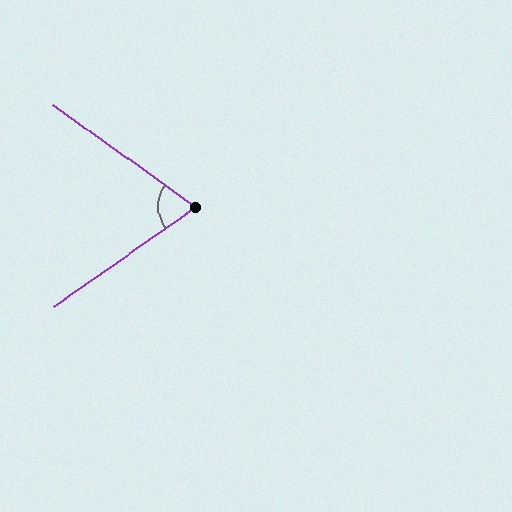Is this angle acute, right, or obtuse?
It is acute.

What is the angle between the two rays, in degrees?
Approximately 71 degrees.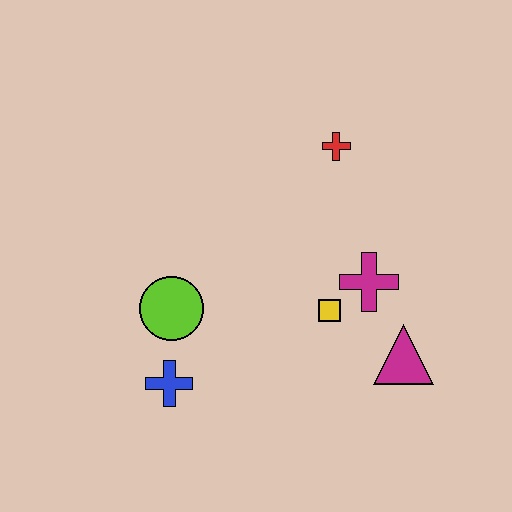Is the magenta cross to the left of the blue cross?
No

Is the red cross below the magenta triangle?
No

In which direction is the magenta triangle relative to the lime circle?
The magenta triangle is to the right of the lime circle.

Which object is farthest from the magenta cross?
The blue cross is farthest from the magenta cross.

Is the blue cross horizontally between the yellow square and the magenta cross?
No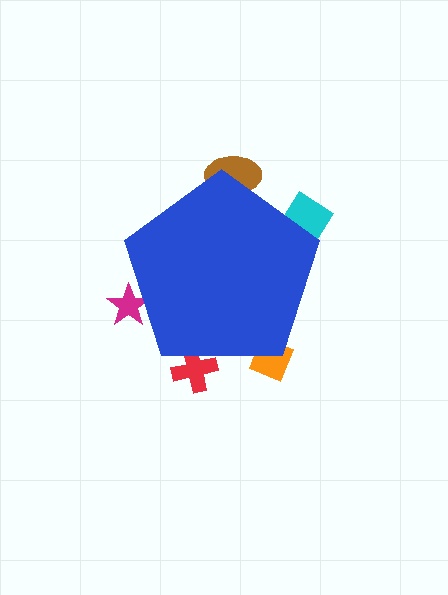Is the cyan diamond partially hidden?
Yes, the cyan diamond is partially hidden behind the blue pentagon.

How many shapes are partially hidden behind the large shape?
5 shapes are partially hidden.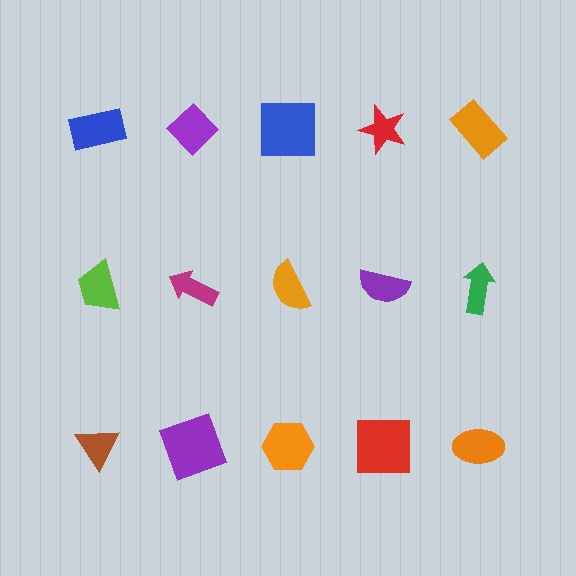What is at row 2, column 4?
A purple semicircle.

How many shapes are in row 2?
5 shapes.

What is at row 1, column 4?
A red star.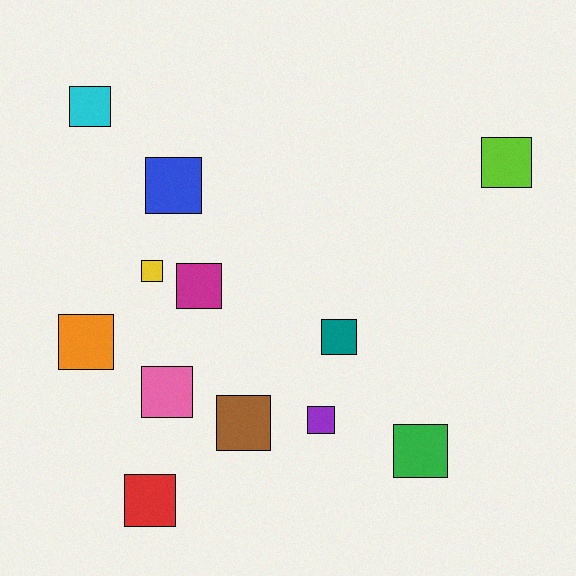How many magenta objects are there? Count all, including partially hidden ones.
There is 1 magenta object.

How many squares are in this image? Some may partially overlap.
There are 12 squares.